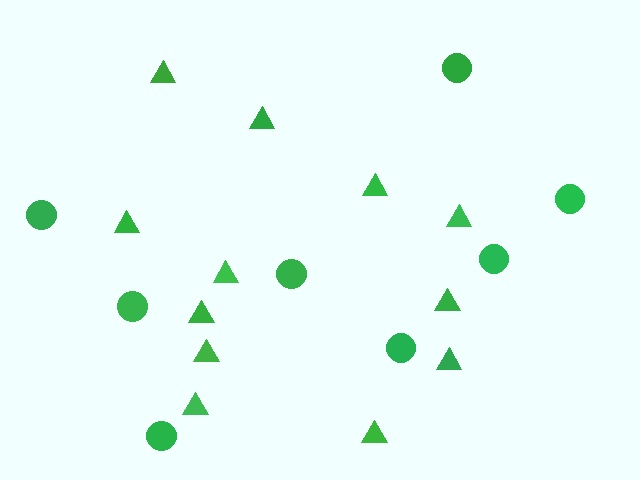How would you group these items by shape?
There are 2 groups: one group of triangles (12) and one group of circles (8).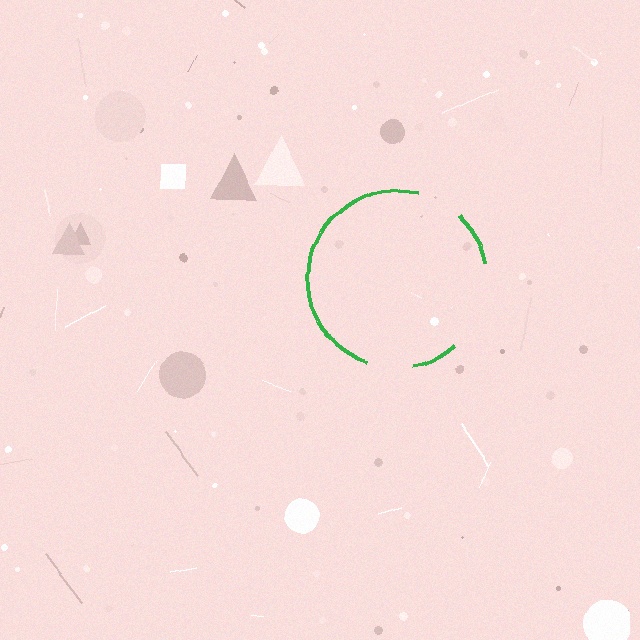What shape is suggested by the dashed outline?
The dashed outline suggests a circle.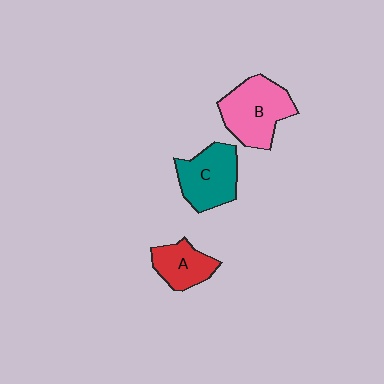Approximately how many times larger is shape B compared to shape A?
Approximately 1.6 times.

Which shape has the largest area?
Shape B (pink).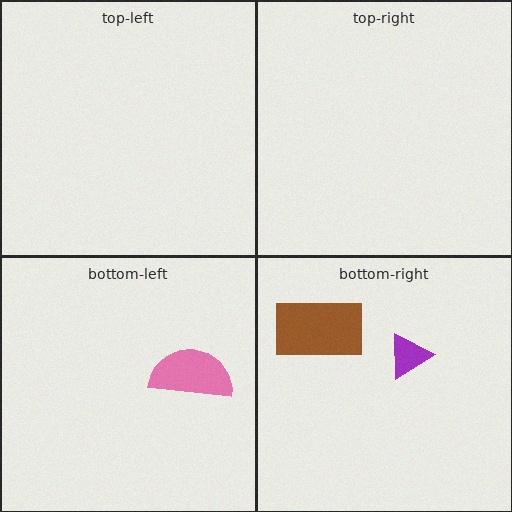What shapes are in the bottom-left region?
The pink semicircle.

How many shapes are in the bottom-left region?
1.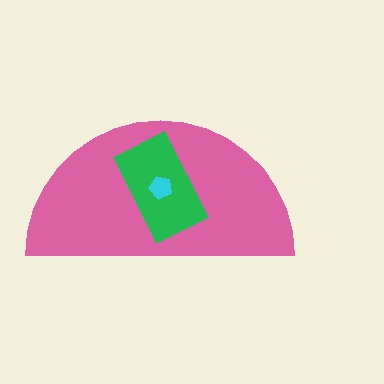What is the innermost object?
The cyan pentagon.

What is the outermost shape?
The pink semicircle.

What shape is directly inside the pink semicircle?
The green rectangle.